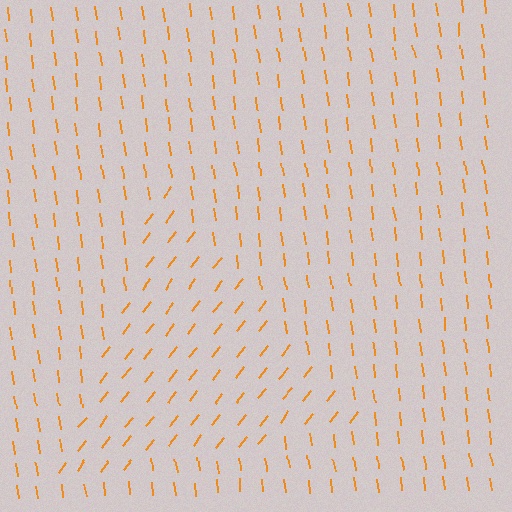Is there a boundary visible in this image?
Yes, there is a texture boundary formed by a change in line orientation.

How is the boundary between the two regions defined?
The boundary is defined purely by a change in line orientation (approximately 45 degrees difference). All lines are the same color and thickness.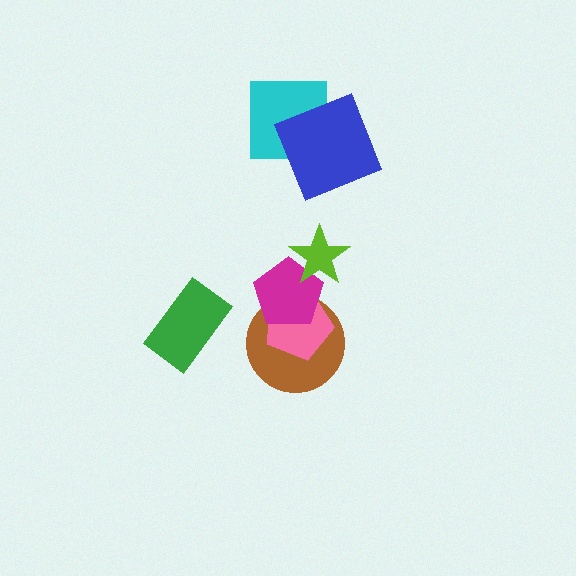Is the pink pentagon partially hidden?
Yes, it is partially covered by another shape.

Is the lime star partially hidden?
No, no other shape covers it.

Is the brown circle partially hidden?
Yes, it is partially covered by another shape.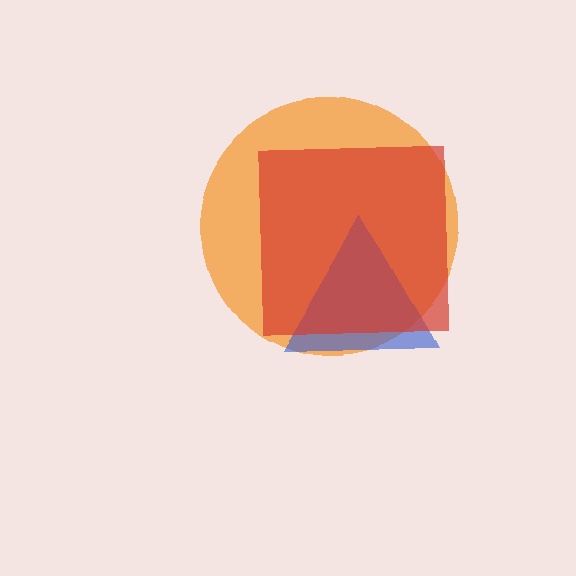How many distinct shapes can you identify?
There are 3 distinct shapes: an orange circle, a blue triangle, a red square.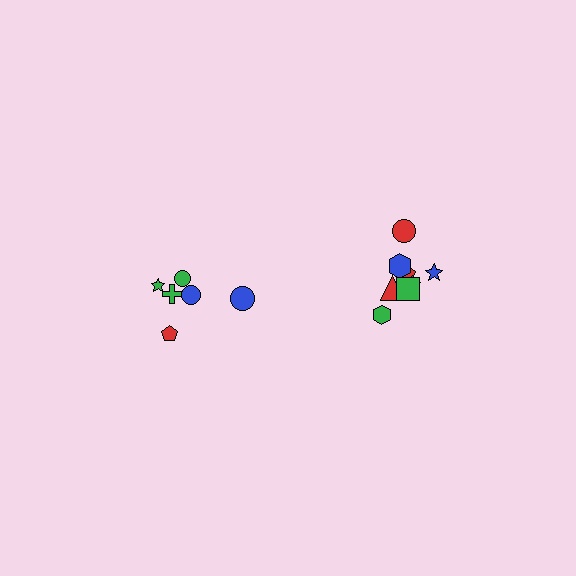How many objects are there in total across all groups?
There are 14 objects.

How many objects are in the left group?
There are 6 objects.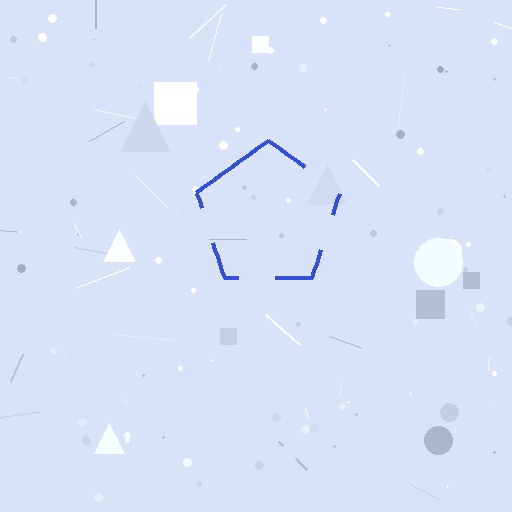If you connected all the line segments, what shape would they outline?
They would outline a pentagon.